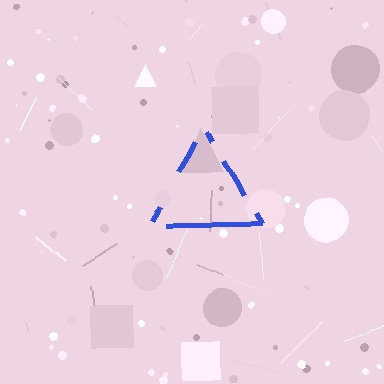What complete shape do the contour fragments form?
The contour fragments form a triangle.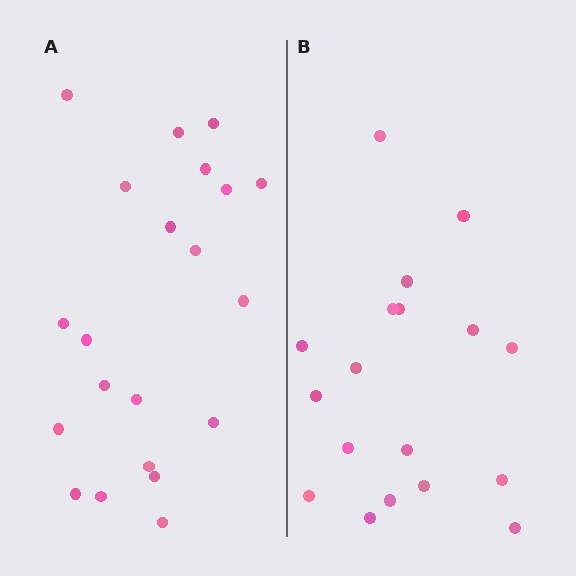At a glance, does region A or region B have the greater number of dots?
Region A (the left region) has more dots.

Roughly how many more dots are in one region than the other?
Region A has just a few more — roughly 2 or 3 more dots than region B.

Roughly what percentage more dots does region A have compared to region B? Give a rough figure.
About 15% more.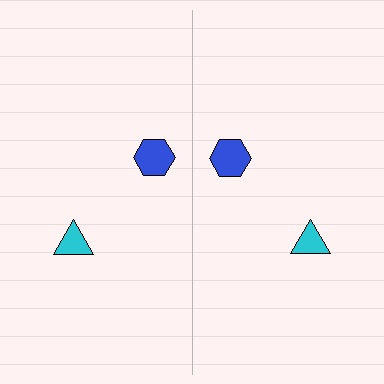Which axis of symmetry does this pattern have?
The pattern has a vertical axis of symmetry running through the center of the image.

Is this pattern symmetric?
Yes, this pattern has bilateral (reflection) symmetry.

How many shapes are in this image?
There are 4 shapes in this image.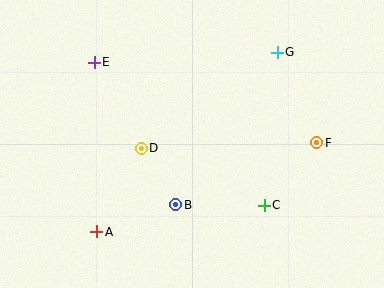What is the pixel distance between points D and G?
The distance between D and G is 167 pixels.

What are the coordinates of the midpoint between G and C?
The midpoint between G and C is at (271, 129).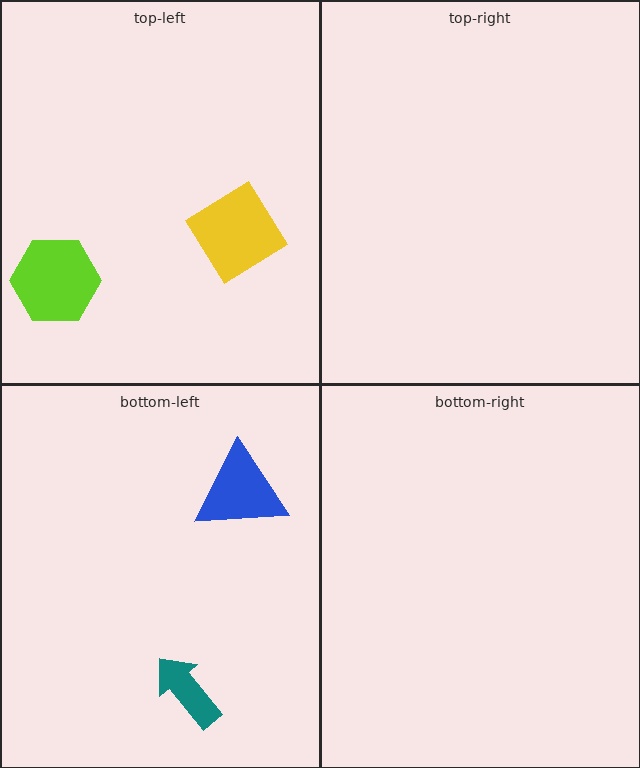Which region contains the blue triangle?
The bottom-left region.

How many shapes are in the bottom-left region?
2.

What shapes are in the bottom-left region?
The blue triangle, the teal arrow.